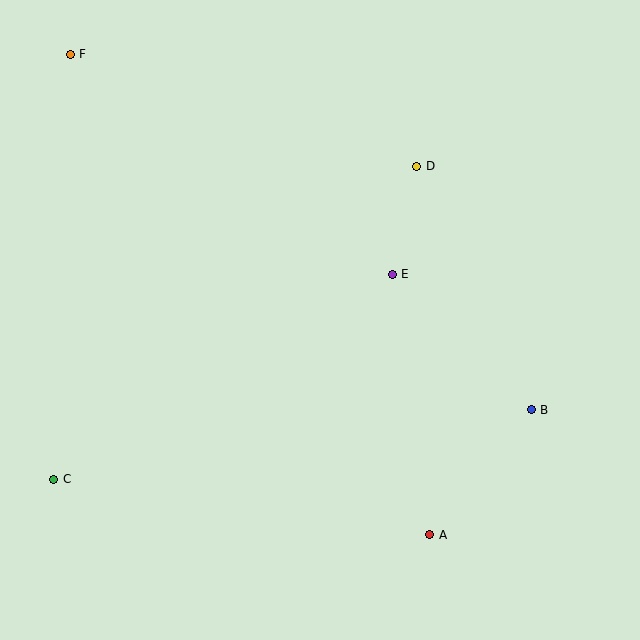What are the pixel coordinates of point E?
Point E is at (392, 274).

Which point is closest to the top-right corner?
Point D is closest to the top-right corner.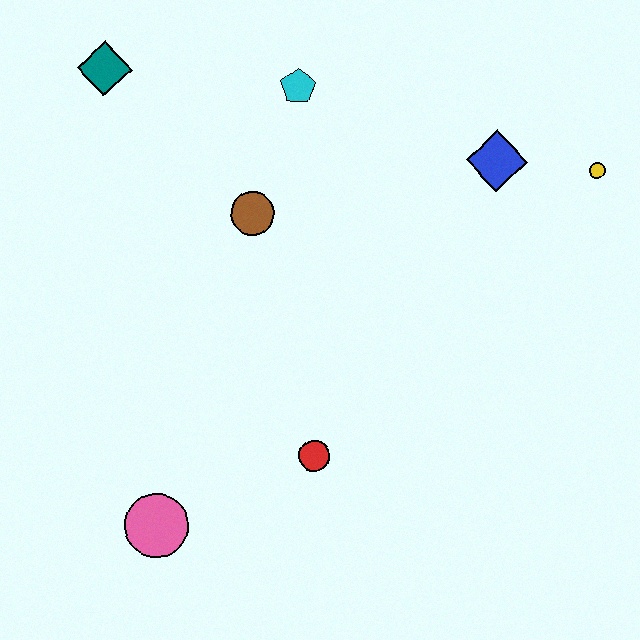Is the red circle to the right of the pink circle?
Yes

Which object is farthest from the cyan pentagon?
The pink circle is farthest from the cyan pentagon.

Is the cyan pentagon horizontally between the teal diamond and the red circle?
Yes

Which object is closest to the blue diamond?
The yellow circle is closest to the blue diamond.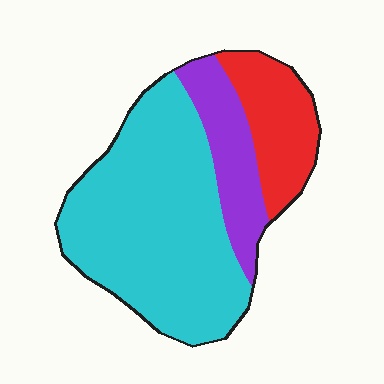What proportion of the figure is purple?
Purple covers 18% of the figure.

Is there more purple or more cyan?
Cyan.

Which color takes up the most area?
Cyan, at roughly 65%.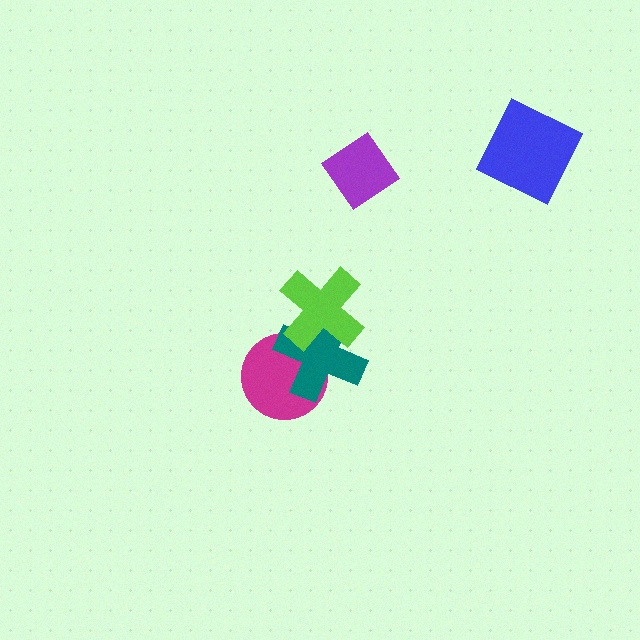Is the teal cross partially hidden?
Yes, it is partially covered by another shape.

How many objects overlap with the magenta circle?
2 objects overlap with the magenta circle.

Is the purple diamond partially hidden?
No, no other shape covers it.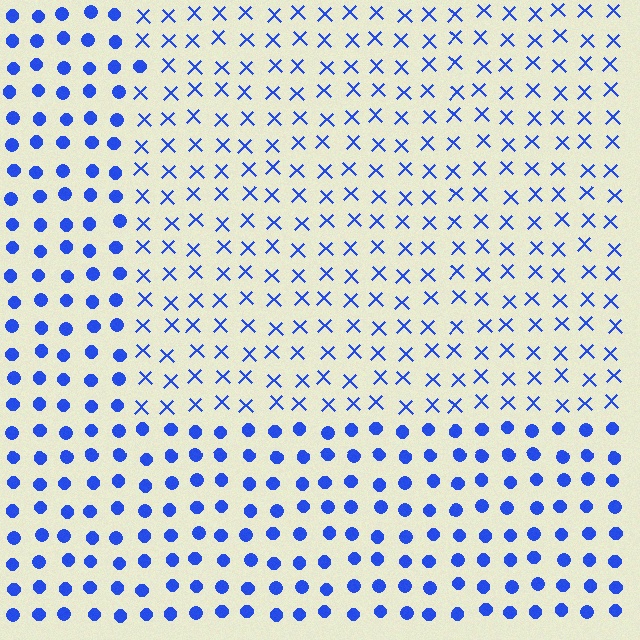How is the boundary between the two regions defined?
The boundary is defined by a change in element shape: X marks inside vs. circles outside. All elements share the same color and spacing.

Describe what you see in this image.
The image is filled with small blue elements arranged in a uniform grid. A rectangle-shaped region contains X marks, while the surrounding area contains circles. The boundary is defined purely by the change in element shape.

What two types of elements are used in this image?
The image uses X marks inside the rectangle region and circles outside it.